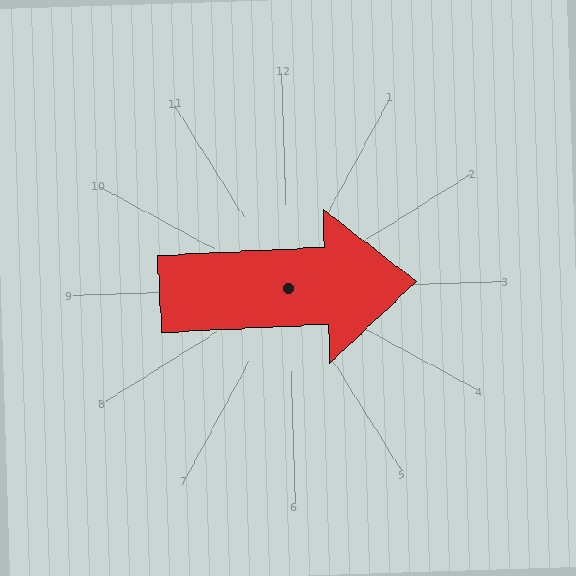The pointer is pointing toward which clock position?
Roughly 3 o'clock.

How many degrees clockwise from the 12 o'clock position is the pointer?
Approximately 89 degrees.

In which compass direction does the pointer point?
East.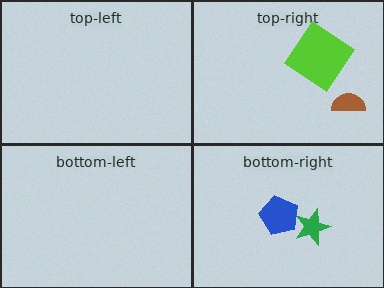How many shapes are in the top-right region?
2.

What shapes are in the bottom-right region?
The blue pentagon, the green star.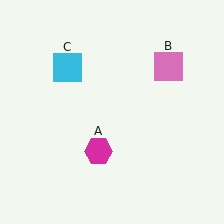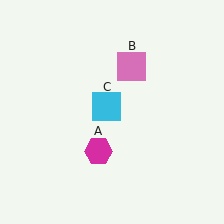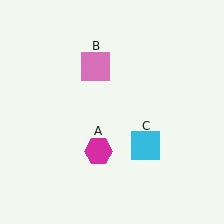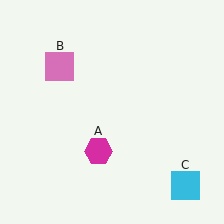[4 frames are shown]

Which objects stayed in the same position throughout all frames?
Magenta hexagon (object A) remained stationary.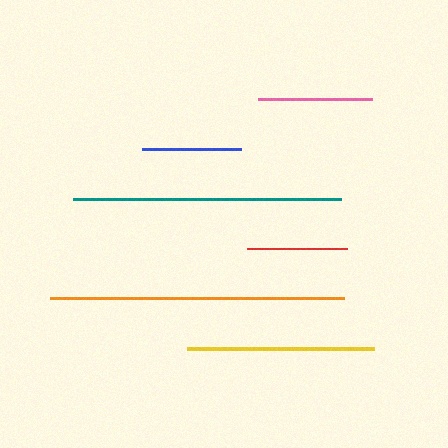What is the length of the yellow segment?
The yellow segment is approximately 188 pixels long.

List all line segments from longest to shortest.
From longest to shortest: orange, teal, yellow, pink, blue, red.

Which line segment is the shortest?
The red line is the shortest at approximately 100 pixels.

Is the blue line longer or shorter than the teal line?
The teal line is longer than the blue line.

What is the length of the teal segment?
The teal segment is approximately 268 pixels long.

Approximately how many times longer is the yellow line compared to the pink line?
The yellow line is approximately 1.6 times the length of the pink line.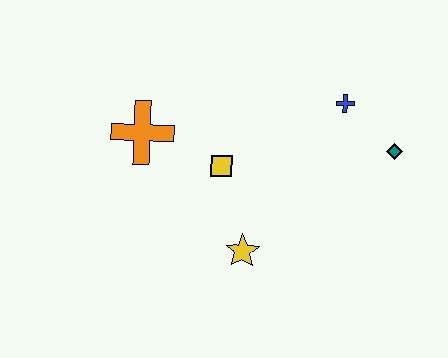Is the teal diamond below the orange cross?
Yes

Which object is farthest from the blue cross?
The orange cross is farthest from the blue cross.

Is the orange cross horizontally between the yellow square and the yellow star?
No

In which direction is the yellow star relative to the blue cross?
The yellow star is below the blue cross.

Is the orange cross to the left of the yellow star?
Yes